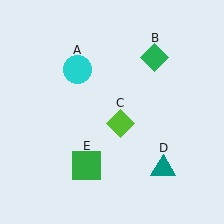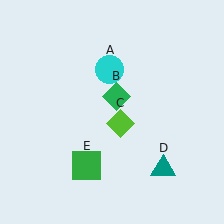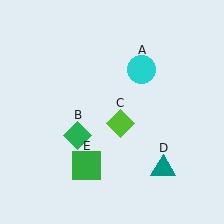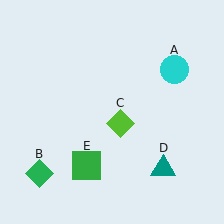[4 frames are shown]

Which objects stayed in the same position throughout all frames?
Lime diamond (object C) and teal triangle (object D) and green square (object E) remained stationary.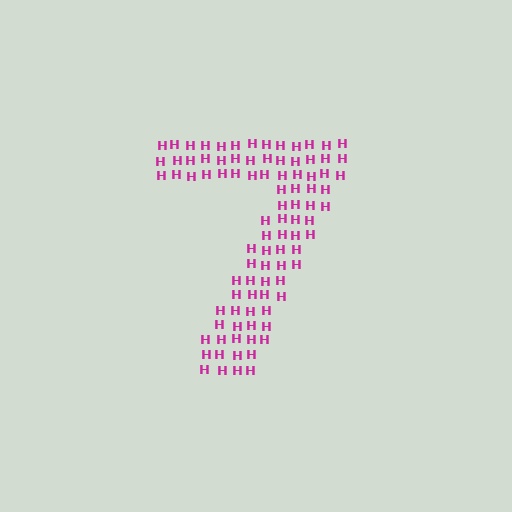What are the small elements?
The small elements are letter H's.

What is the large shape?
The large shape is the digit 7.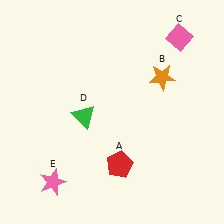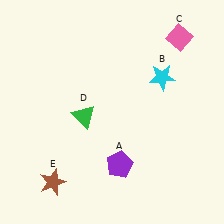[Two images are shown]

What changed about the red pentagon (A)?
In Image 1, A is red. In Image 2, it changed to purple.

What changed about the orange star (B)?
In Image 1, B is orange. In Image 2, it changed to cyan.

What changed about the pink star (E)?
In Image 1, E is pink. In Image 2, it changed to brown.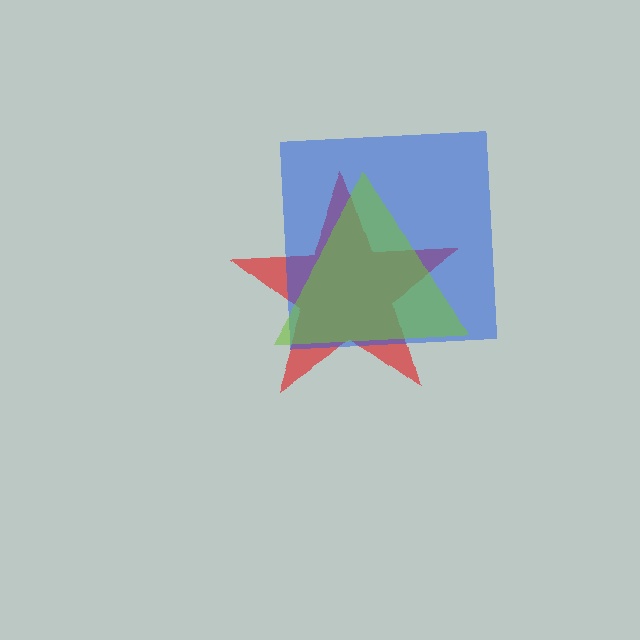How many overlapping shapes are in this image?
There are 3 overlapping shapes in the image.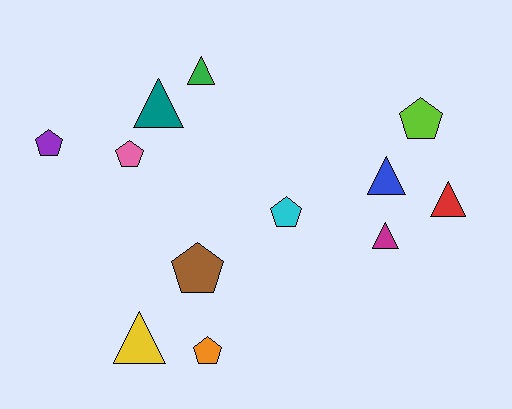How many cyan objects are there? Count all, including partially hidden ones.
There is 1 cyan object.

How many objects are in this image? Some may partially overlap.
There are 12 objects.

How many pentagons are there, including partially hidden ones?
There are 6 pentagons.